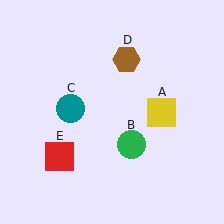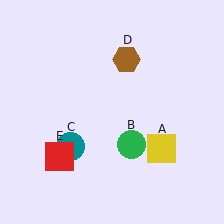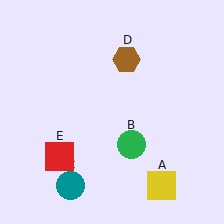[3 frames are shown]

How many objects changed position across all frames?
2 objects changed position: yellow square (object A), teal circle (object C).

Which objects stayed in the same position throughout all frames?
Green circle (object B) and brown hexagon (object D) and red square (object E) remained stationary.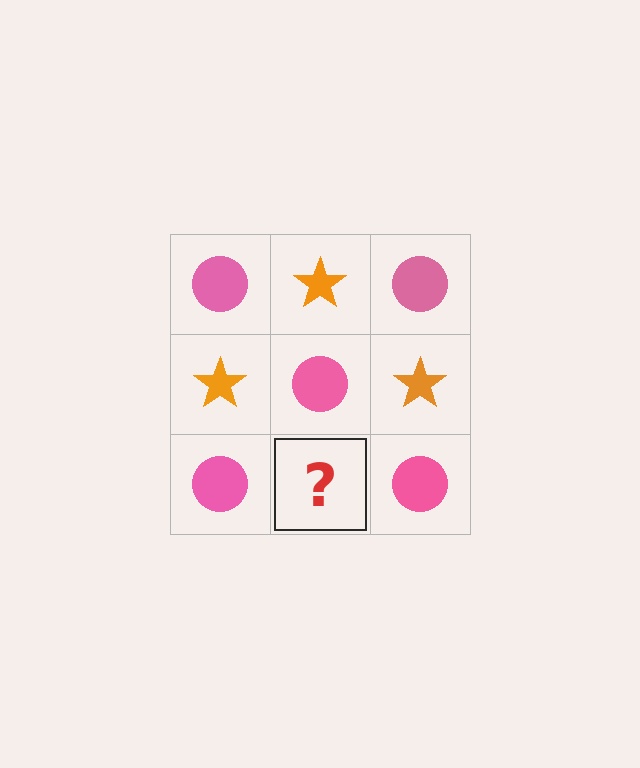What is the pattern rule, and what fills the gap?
The rule is that it alternates pink circle and orange star in a checkerboard pattern. The gap should be filled with an orange star.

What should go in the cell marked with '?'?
The missing cell should contain an orange star.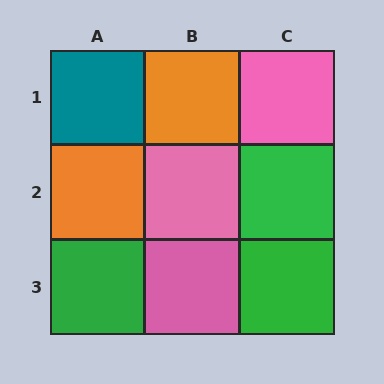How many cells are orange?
2 cells are orange.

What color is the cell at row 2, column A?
Orange.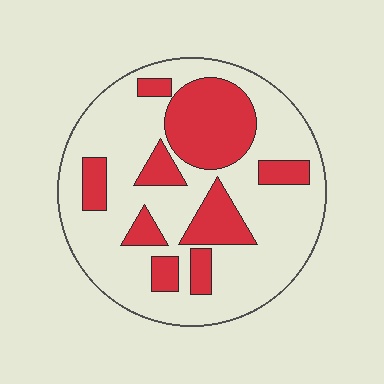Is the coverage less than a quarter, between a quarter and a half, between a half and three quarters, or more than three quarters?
Between a quarter and a half.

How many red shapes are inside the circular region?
9.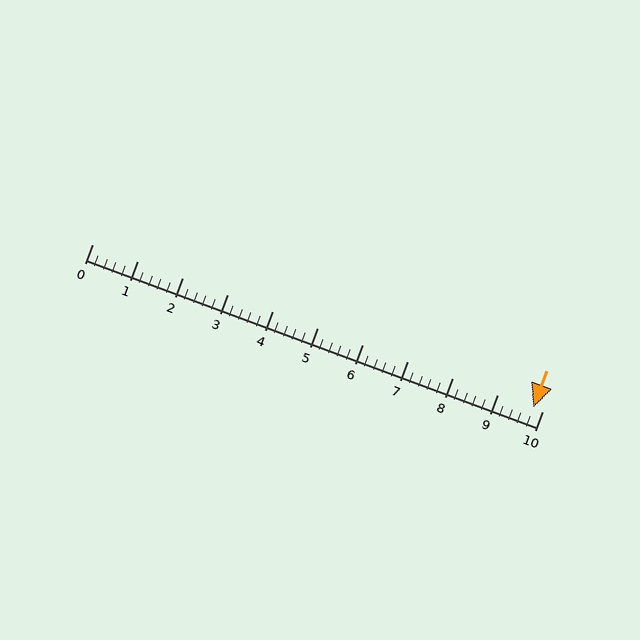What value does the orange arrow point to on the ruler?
The orange arrow points to approximately 9.8.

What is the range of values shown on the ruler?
The ruler shows values from 0 to 10.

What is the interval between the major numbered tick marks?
The major tick marks are spaced 1 units apart.